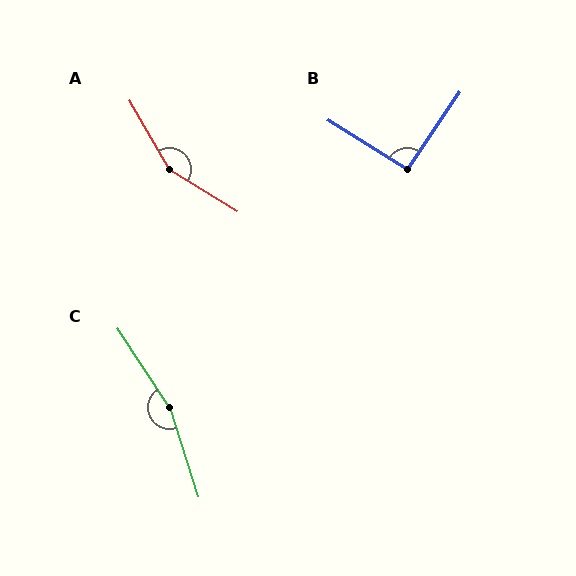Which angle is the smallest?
B, at approximately 92 degrees.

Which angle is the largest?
C, at approximately 164 degrees.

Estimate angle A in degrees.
Approximately 151 degrees.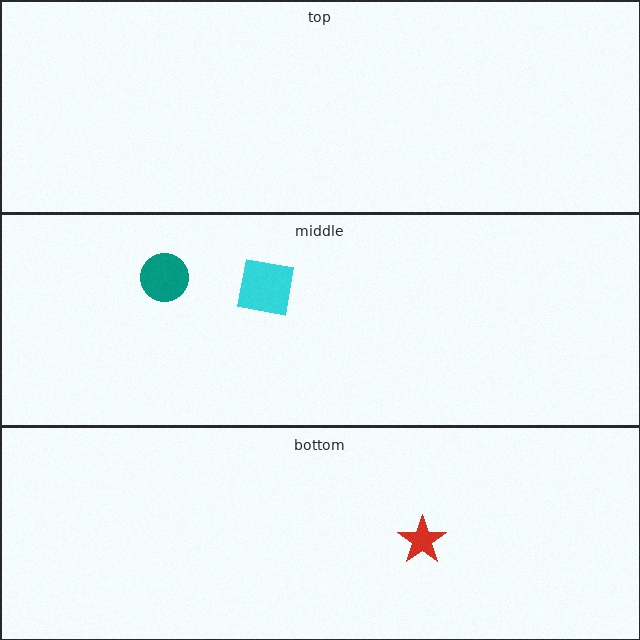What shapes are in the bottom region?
The red star.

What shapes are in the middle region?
The cyan square, the teal circle.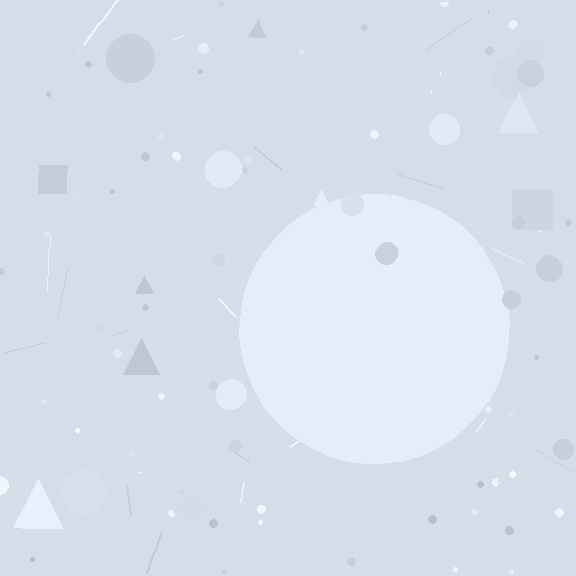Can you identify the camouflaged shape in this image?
The camouflaged shape is a circle.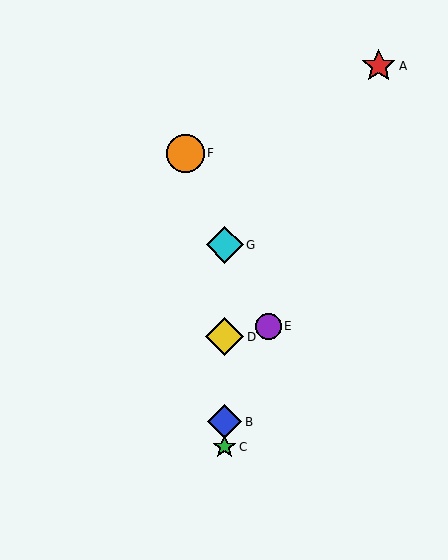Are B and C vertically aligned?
Yes, both are at x≈225.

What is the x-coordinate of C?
Object C is at x≈225.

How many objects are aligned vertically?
4 objects (B, C, D, G) are aligned vertically.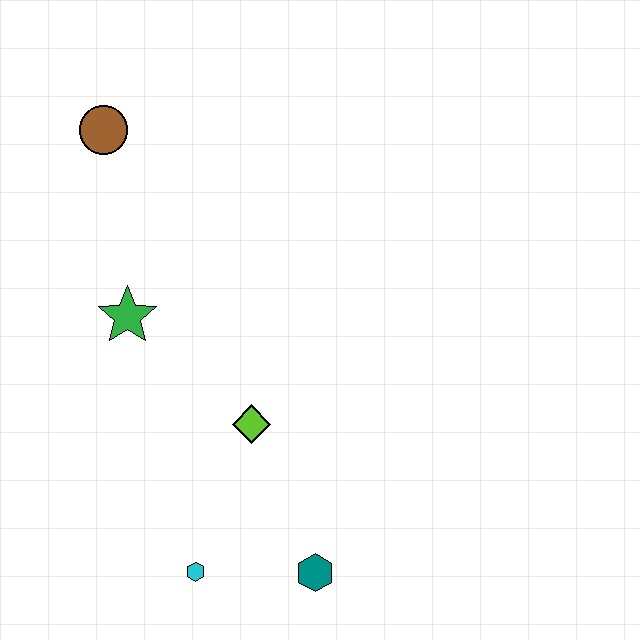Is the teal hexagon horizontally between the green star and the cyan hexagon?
No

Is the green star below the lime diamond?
No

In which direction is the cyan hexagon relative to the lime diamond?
The cyan hexagon is below the lime diamond.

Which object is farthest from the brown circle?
The teal hexagon is farthest from the brown circle.